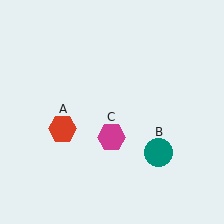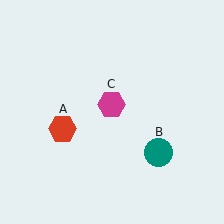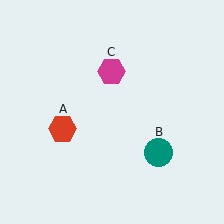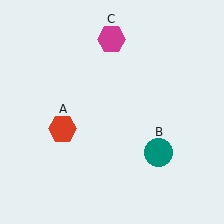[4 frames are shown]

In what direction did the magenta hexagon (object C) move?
The magenta hexagon (object C) moved up.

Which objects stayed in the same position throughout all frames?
Red hexagon (object A) and teal circle (object B) remained stationary.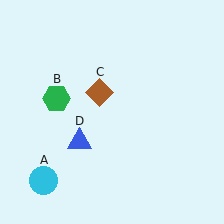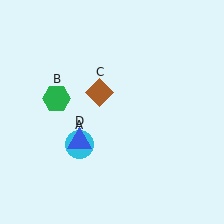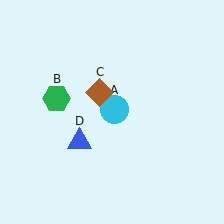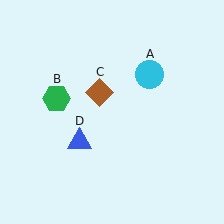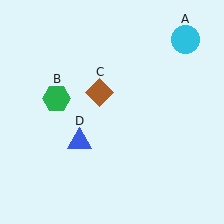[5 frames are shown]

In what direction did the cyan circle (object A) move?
The cyan circle (object A) moved up and to the right.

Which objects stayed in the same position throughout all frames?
Green hexagon (object B) and brown diamond (object C) and blue triangle (object D) remained stationary.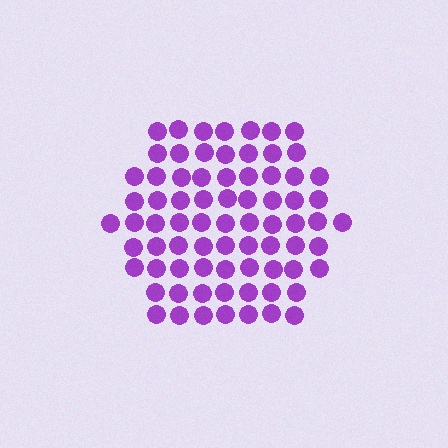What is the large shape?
The large shape is a hexagon.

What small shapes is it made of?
It is made of small circles.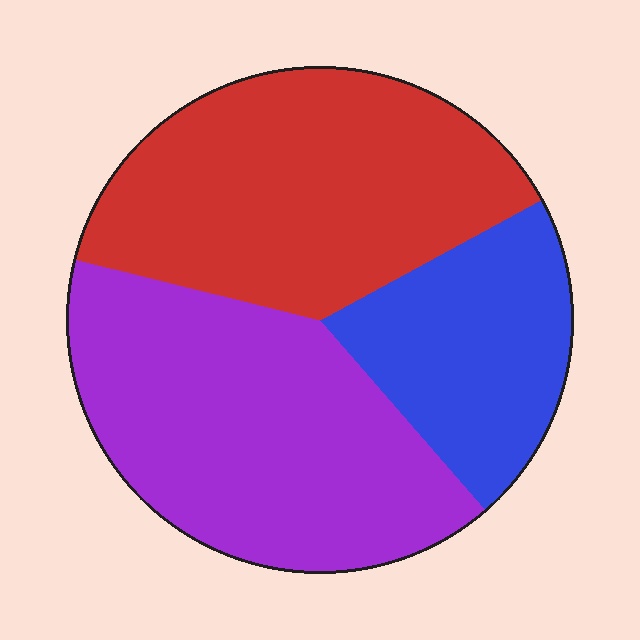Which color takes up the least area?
Blue, at roughly 20%.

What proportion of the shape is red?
Red takes up about three eighths (3/8) of the shape.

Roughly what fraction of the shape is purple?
Purple covers around 40% of the shape.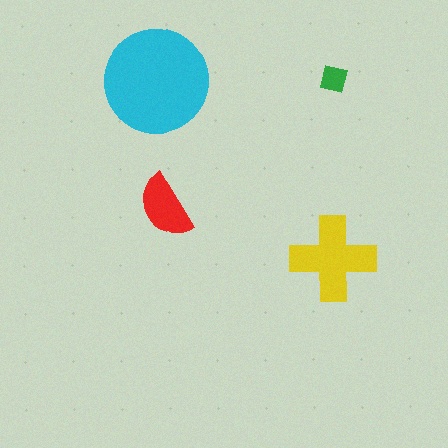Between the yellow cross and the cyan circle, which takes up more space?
The cyan circle.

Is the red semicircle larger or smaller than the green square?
Larger.